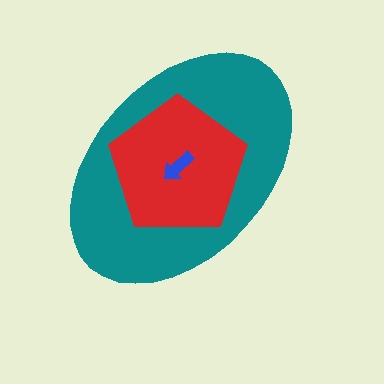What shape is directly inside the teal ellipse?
The red pentagon.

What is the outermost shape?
The teal ellipse.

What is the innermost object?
The blue arrow.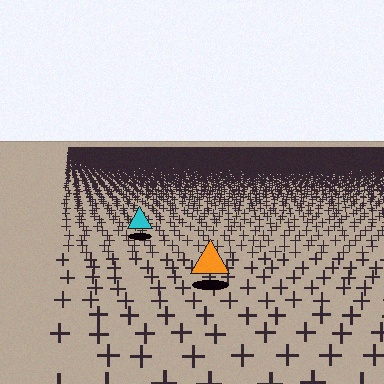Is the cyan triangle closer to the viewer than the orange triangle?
No. The orange triangle is closer — you can tell from the texture gradient: the ground texture is coarser near it.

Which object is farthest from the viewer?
The cyan triangle is farthest from the viewer. It appears smaller and the ground texture around it is denser.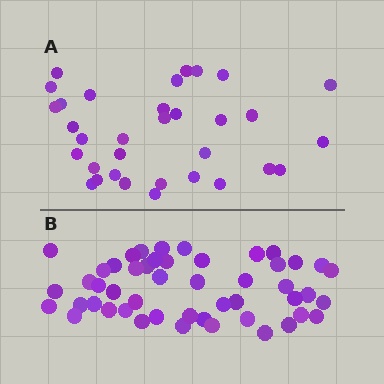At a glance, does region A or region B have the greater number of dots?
Region B (the bottom region) has more dots.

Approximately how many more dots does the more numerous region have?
Region B has approximately 15 more dots than region A.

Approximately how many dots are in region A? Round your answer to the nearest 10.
About 30 dots. (The exact count is 33, which rounds to 30.)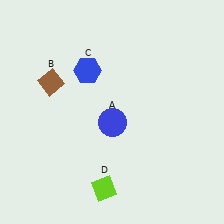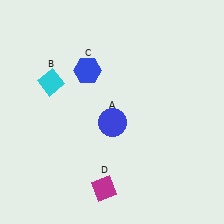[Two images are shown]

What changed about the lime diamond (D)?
In Image 1, D is lime. In Image 2, it changed to magenta.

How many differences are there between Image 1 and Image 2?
There are 2 differences between the two images.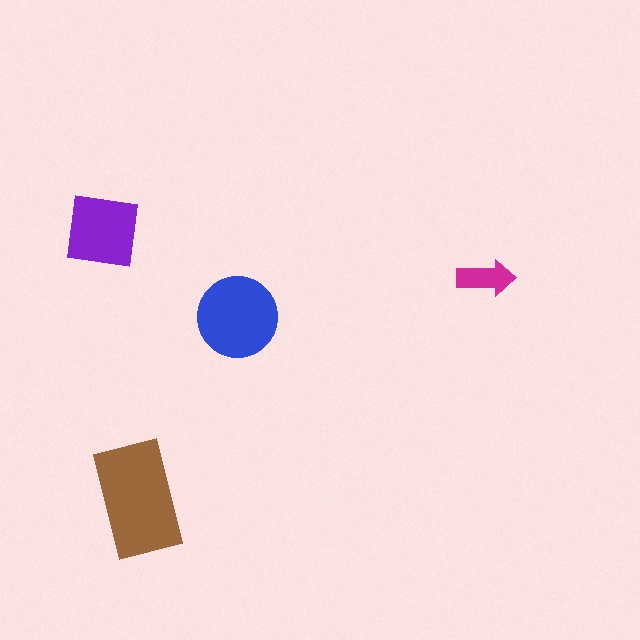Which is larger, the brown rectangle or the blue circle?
The brown rectangle.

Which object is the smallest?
The magenta arrow.